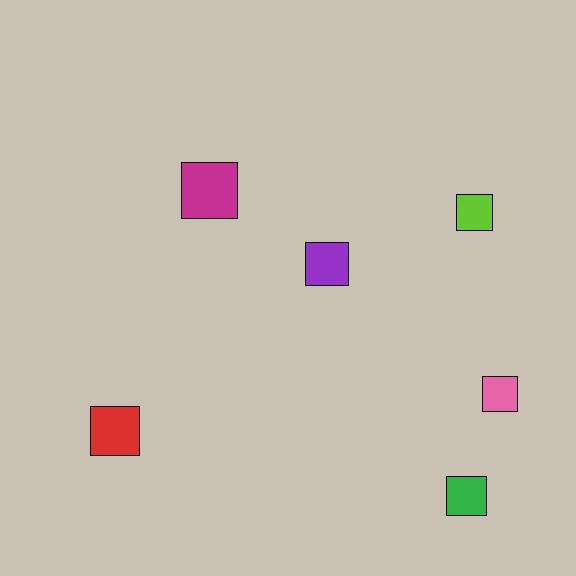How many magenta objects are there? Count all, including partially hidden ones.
There is 1 magenta object.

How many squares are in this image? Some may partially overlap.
There are 6 squares.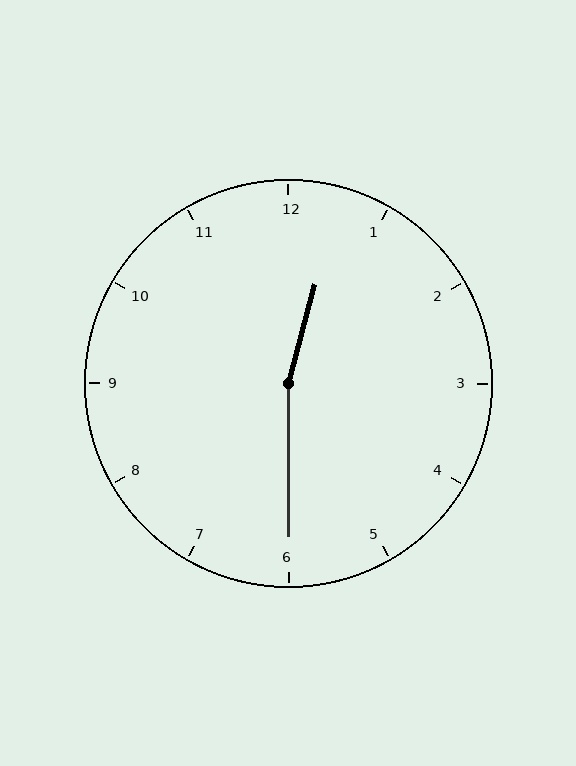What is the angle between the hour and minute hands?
Approximately 165 degrees.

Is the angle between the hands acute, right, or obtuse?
It is obtuse.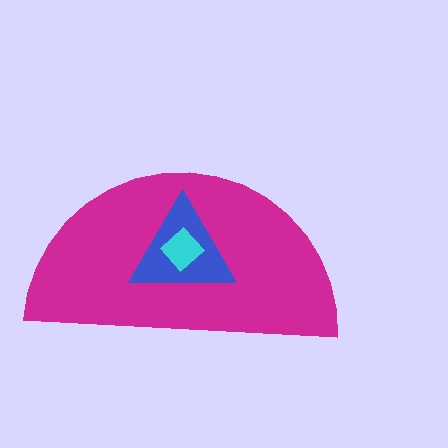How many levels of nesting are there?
3.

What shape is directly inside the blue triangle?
The cyan diamond.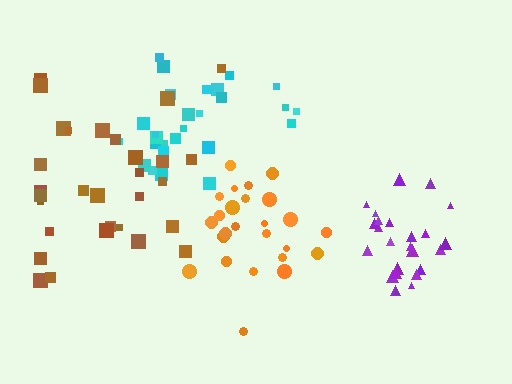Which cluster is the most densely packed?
Purple.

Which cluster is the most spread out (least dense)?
Brown.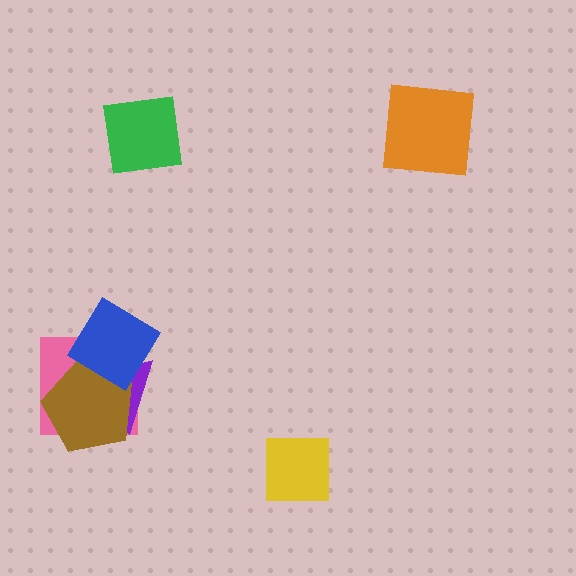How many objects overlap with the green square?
0 objects overlap with the green square.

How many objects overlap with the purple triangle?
3 objects overlap with the purple triangle.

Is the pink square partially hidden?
Yes, it is partially covered by another shape.